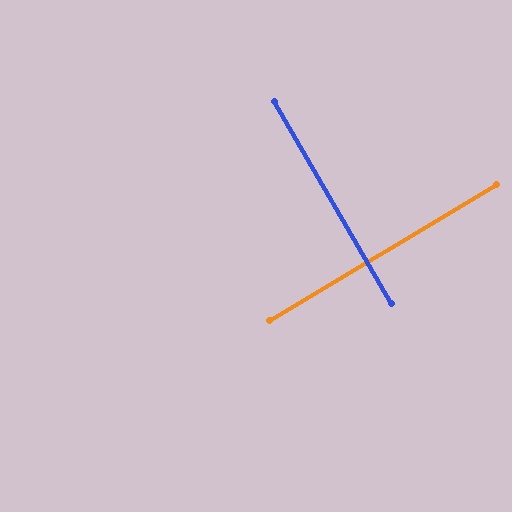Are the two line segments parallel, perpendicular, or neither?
Perpendicular — they meet at approximately 89°.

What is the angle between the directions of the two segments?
Approximately 89 degrees.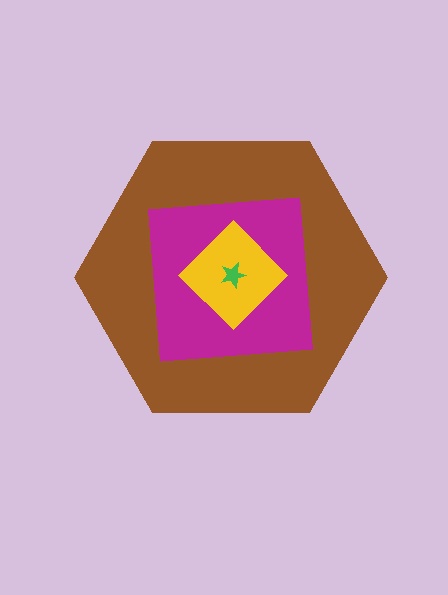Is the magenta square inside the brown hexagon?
Yes.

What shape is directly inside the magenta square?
The yellow diamond.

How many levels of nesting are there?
4.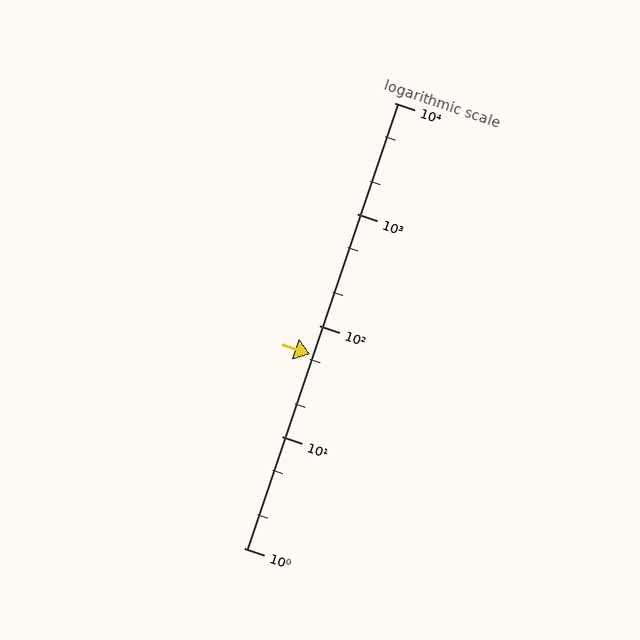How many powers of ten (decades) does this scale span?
The scale spans 4 decades, from 1 to 10000.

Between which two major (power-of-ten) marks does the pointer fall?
The pointer is between 10 and 100.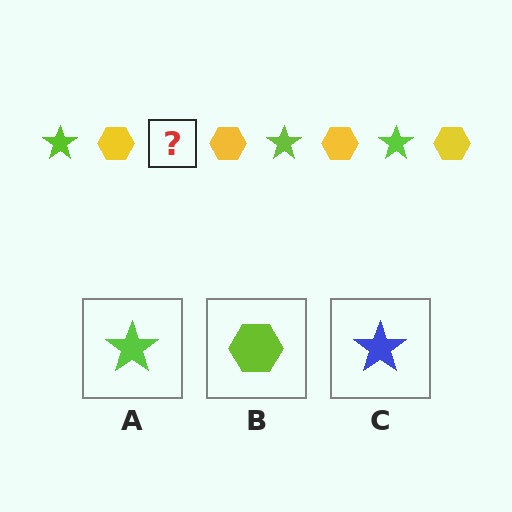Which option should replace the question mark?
Option A.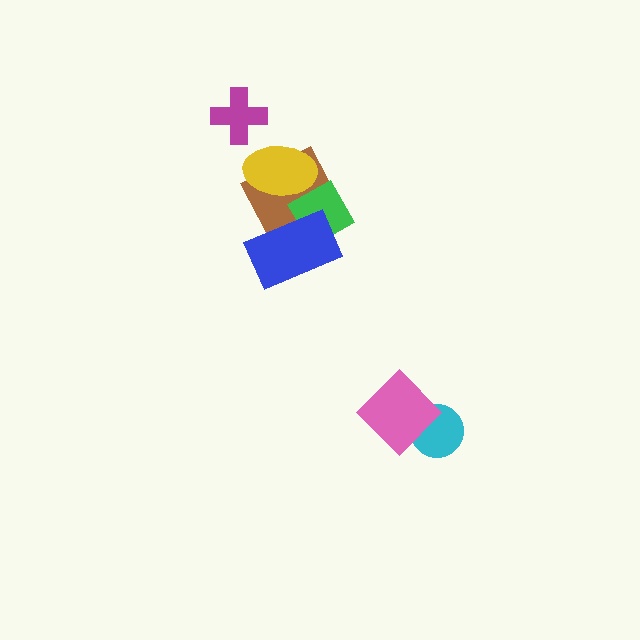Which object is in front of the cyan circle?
The pink diamond is in front of the cyan circle.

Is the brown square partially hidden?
Yes, it is partially covered by another shape.